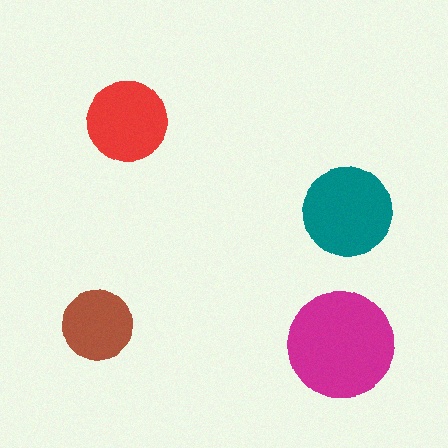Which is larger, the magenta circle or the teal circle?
The magenta one.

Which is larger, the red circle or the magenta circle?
The magenta one.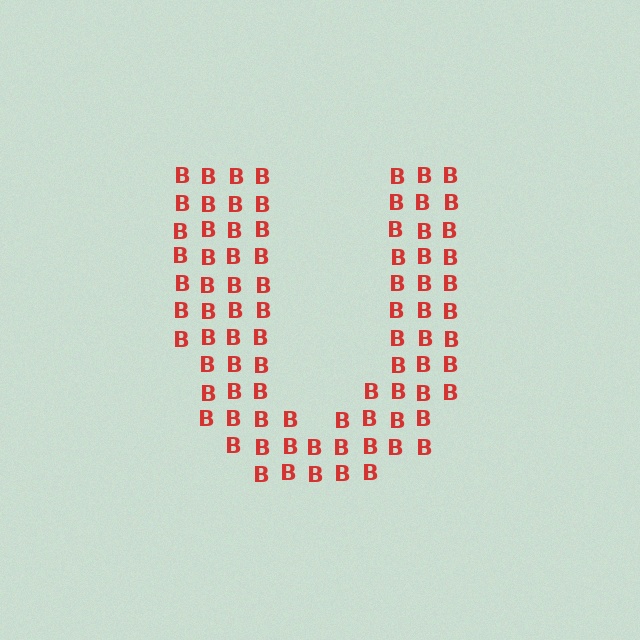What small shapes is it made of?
It is made of small letter B's.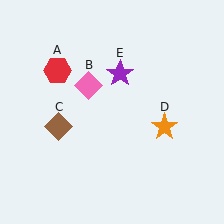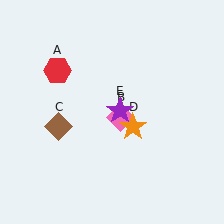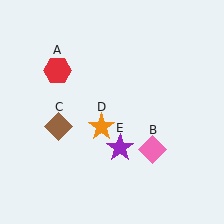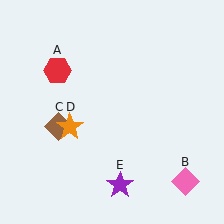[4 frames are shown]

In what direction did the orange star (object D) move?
The orange star (object D) moved left.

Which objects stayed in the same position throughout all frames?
Red hexagon (object A) and brown diamond (object C) remained stationary.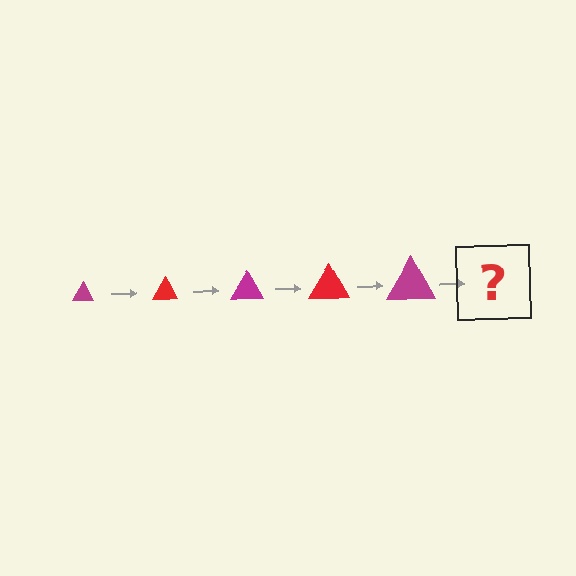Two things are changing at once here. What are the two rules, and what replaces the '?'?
The two rules are that the triangle grows larger each step and the color cycles through magenta and red. The '?' should be a red triangle, larger than the previous one.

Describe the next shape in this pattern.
It should be a red triangle, larger than the previous one.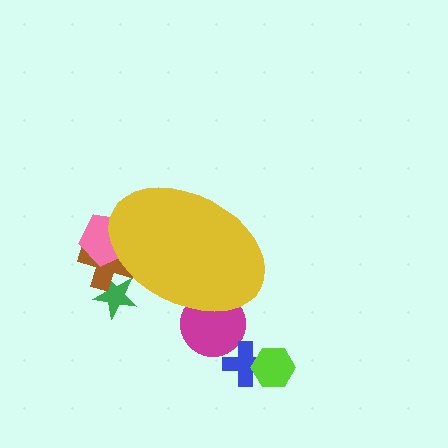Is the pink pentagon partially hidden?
Yes, the pink pentagon is partially hidden behind the yellow ellipse.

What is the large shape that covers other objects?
A yellow ellipse.